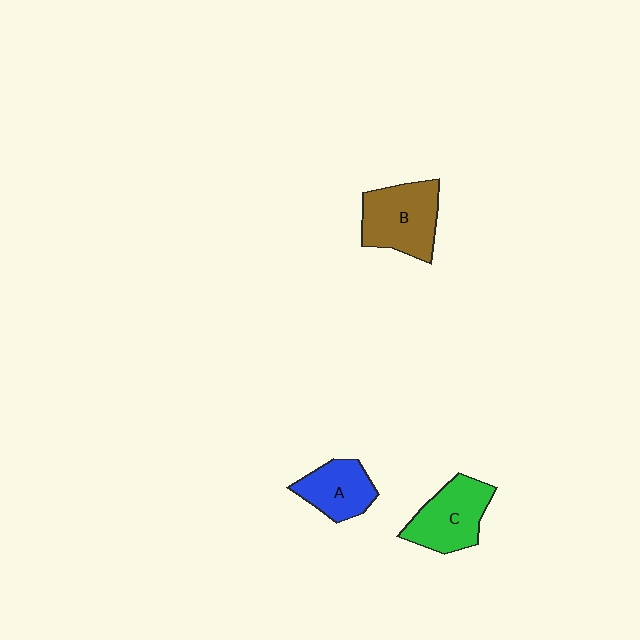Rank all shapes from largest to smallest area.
From largest to smallest: B (brown), C (green), A (blue).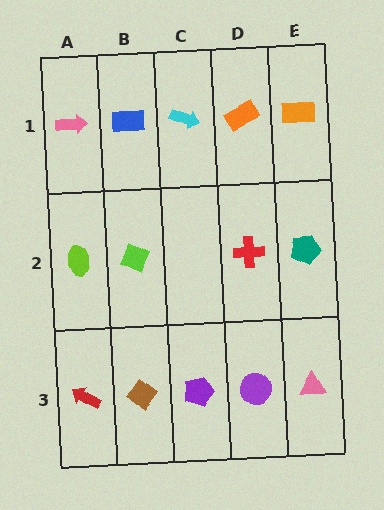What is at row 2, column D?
A red cross.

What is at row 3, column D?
A purple circle.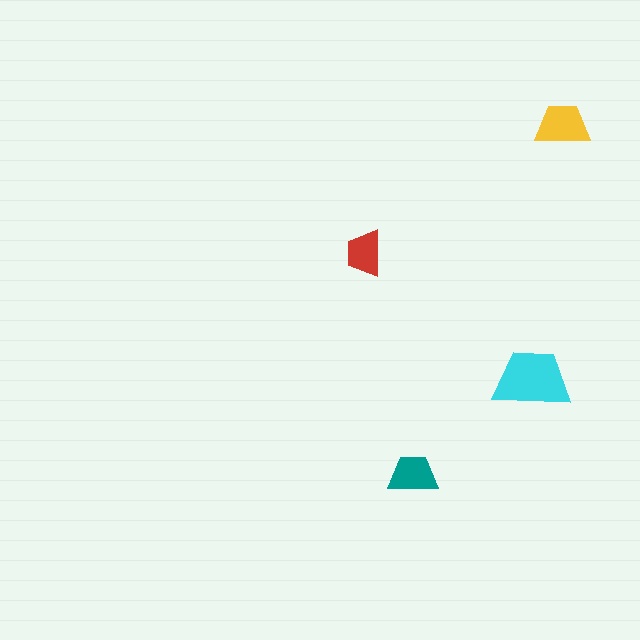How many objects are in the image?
There are 4 objects in the image.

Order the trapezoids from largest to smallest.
the cyan one, the yellow one, the teal one, the red one.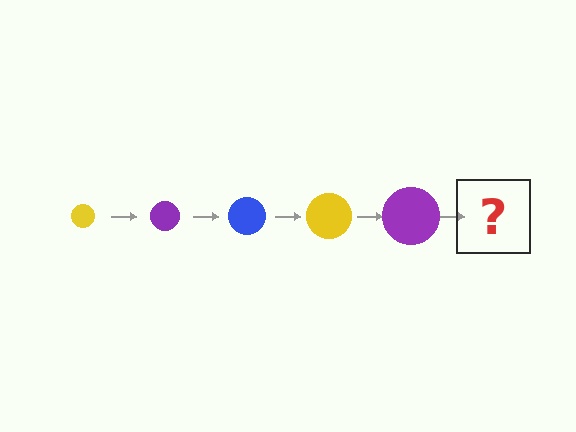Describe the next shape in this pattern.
It should be a blue circle, larger than the previous one.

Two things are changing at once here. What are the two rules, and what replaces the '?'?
The two rules are that the circle grows larger each step and the color cycles through yellow, purple, and blue. The '?' should be a blue circle, larger than the previous one.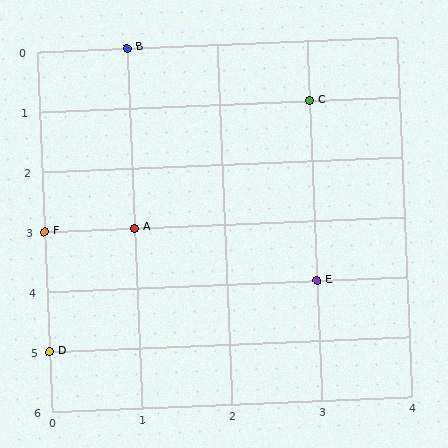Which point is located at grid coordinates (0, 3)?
Point F is at (0, 3).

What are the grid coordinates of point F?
Point F is at grid coordinates (0, 3).